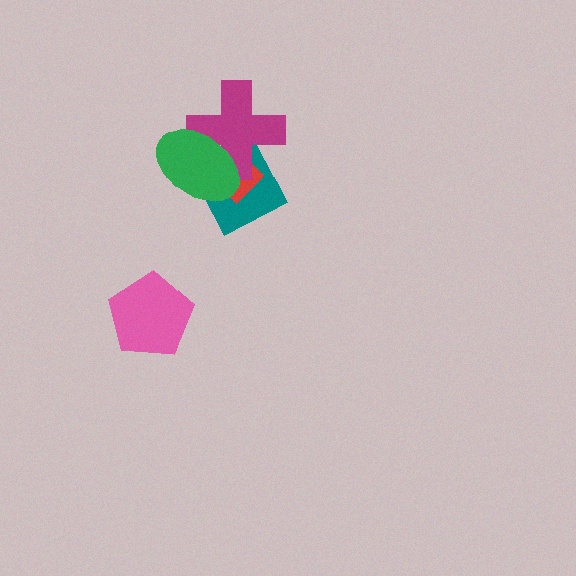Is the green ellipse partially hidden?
No, no other shape covers it.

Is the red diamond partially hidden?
Yes, it is partially covered by another shape.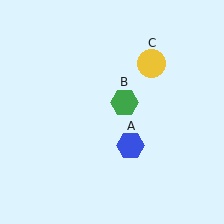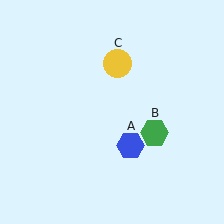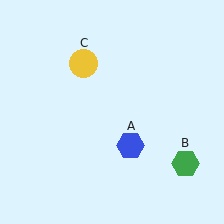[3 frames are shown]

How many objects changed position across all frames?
2 objects changed position: green hexagon (object B), yellow circle (object C).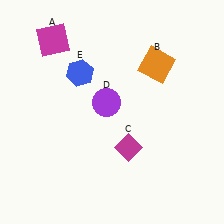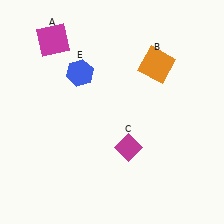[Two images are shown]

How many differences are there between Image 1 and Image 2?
There is 1 difference between the two images.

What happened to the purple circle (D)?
The purple circle (D) was removed in Image 2. It was in the top-left area of Image 1.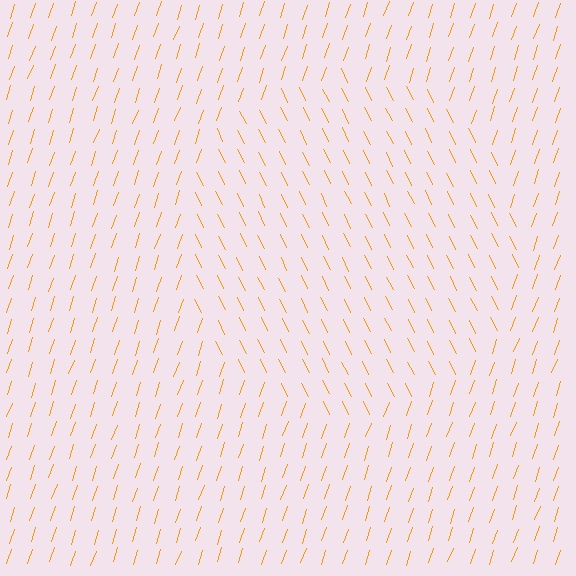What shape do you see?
I see a circle.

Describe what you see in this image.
The image is filled with small orange line segments. A circle region in the image has lines oriented differently from the surrounding lines, creating a visible texture boundary.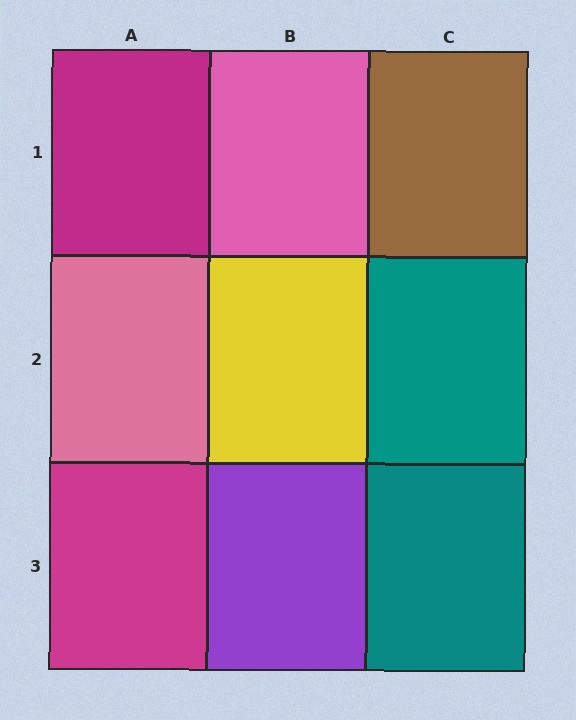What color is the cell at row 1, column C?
Brown.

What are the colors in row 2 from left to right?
Pink, yellow, teal.